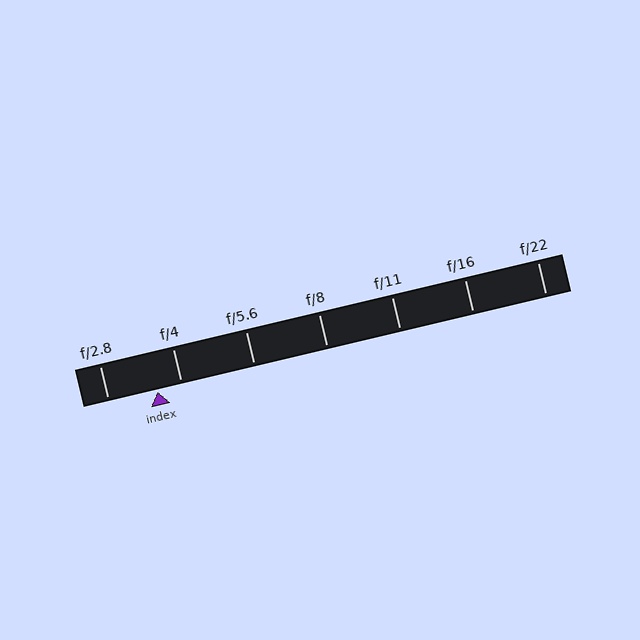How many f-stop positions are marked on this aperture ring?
There are 7 f-stop positions marked.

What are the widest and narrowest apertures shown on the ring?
The widest aperture shown is f/2.8 and the narrowest is f/22.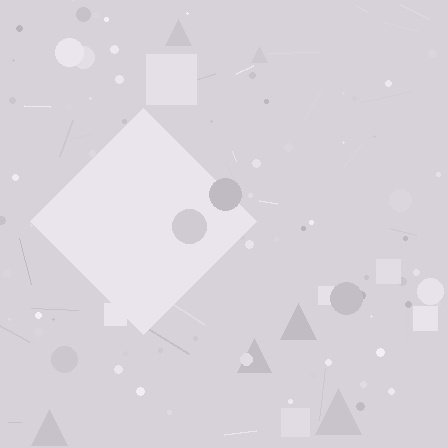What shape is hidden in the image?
A diamond is hidden in the image.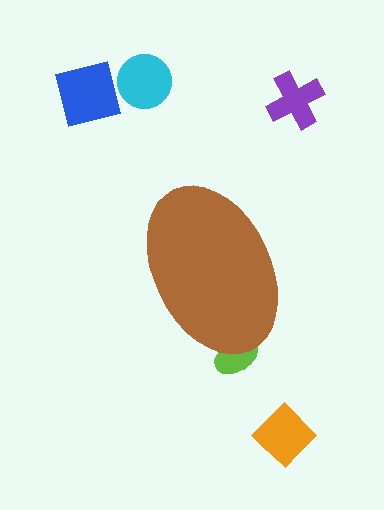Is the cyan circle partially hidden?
No, the cyan circle is fully visible.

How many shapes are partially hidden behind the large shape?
1 shape is partially hidden.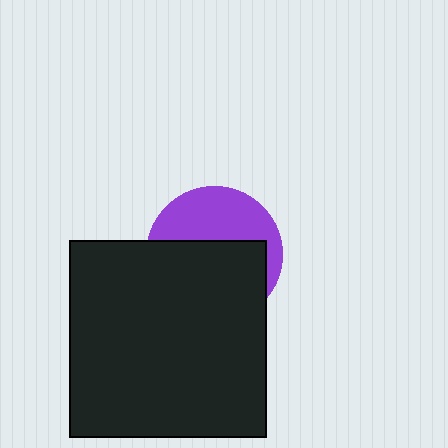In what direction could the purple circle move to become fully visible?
The purple circle could move up. That would shift it out from behind the black square entirely.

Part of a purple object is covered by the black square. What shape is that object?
It is a circle.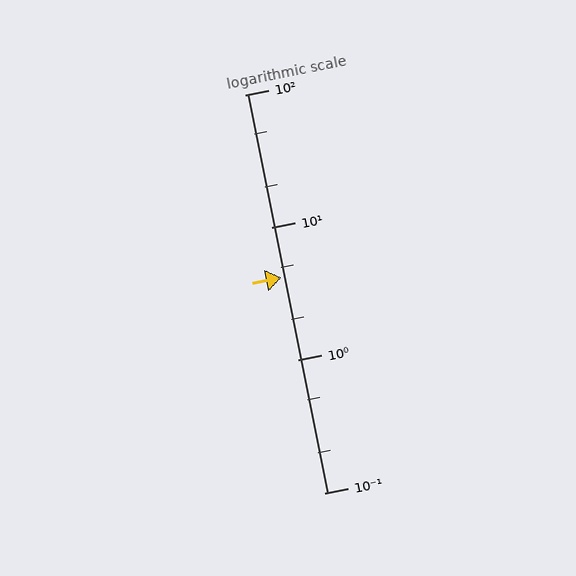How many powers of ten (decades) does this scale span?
The scale spans 3 decades, from 0.1 to 100.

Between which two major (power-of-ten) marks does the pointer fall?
The pointer is between 1 and 10.